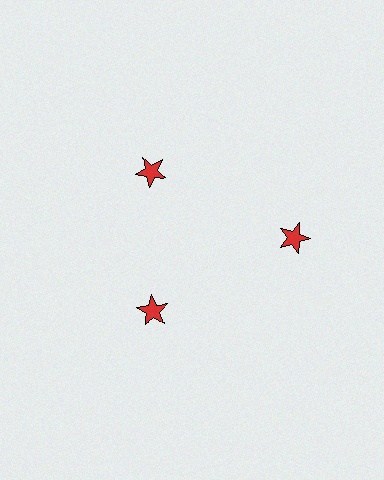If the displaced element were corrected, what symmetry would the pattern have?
It would have 3-fold rotational symmetry — the pattern would map onto itself every 120 degrees.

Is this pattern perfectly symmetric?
No. The 3 red stars are arranged in a ring, but one element near the 3 o'clock position is pushed outward from the center, breaking the 3-fold rotational symmetry.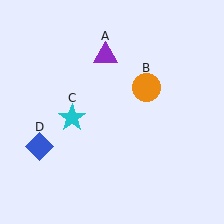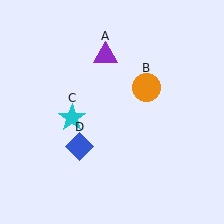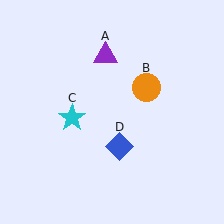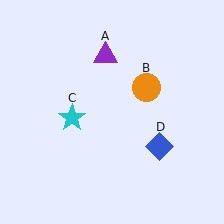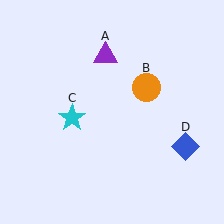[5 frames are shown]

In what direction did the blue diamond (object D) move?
The blue diamond (object D) moved right.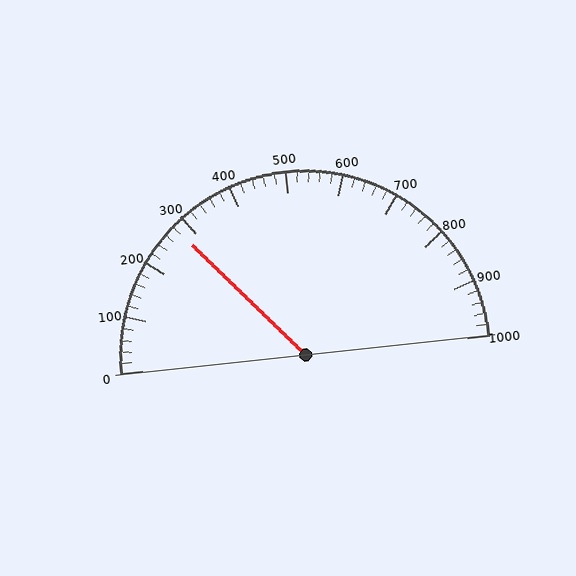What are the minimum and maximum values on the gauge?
The gauge ranges from 0 to 1000.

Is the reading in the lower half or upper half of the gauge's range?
The reading is in the lower half of the range (0 to 1000).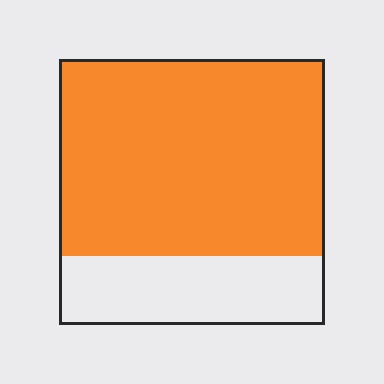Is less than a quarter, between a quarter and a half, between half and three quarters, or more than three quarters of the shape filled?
Between half and three quarters.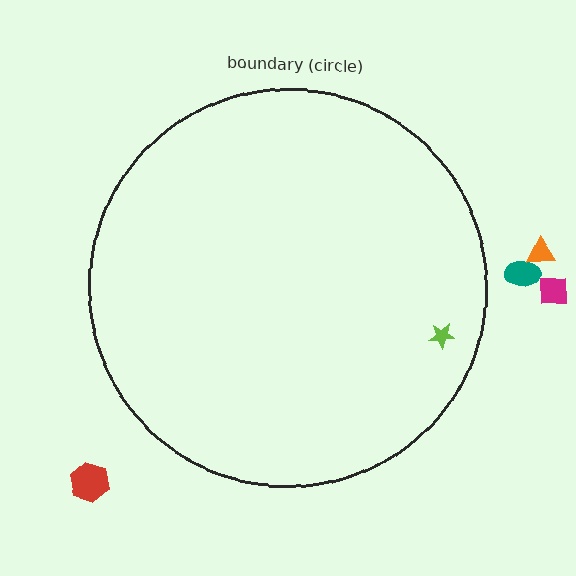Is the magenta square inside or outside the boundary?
Outside.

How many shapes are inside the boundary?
1 inside, 4 outside.